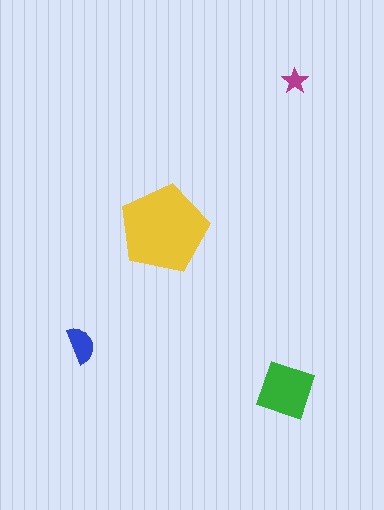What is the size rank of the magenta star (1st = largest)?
4th.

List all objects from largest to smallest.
The yellow pentagon, the green diamond, the blue semicircle, the magenta star.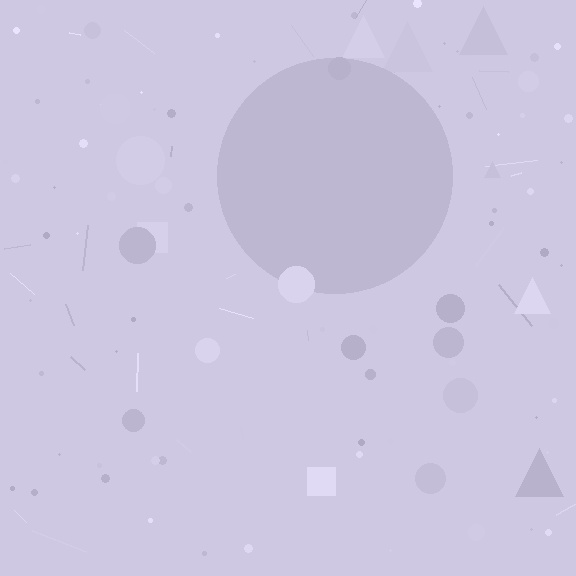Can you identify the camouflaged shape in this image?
The camouflaged shape is a circle.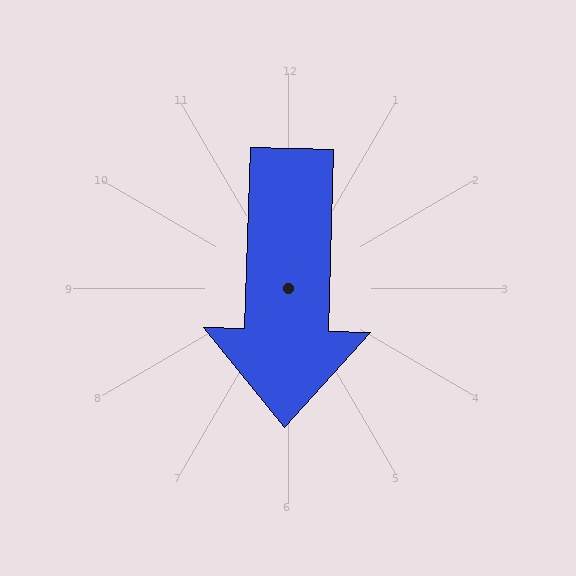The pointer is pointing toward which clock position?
Roughly 6 o'clock.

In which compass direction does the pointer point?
South.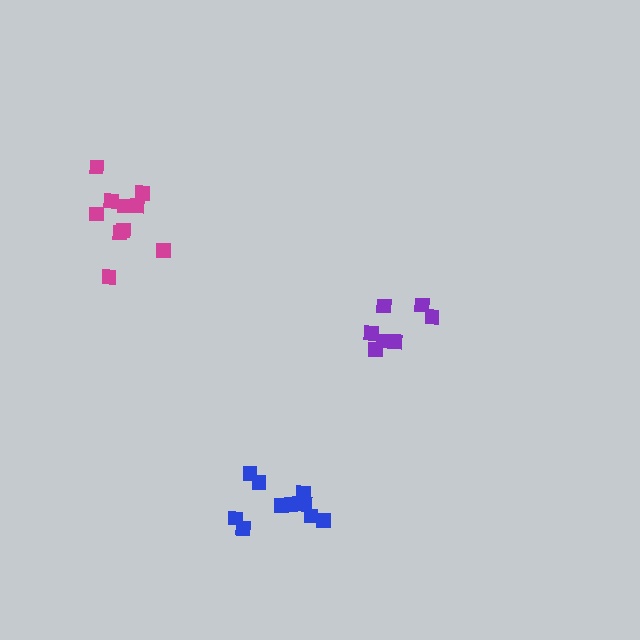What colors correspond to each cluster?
The clusters are colored: magenta, purple, blue.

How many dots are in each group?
Group 1: 10 dots, Group 2: 7 dots, Group 3: 11 dots (28 total).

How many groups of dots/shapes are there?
There are 3 groups.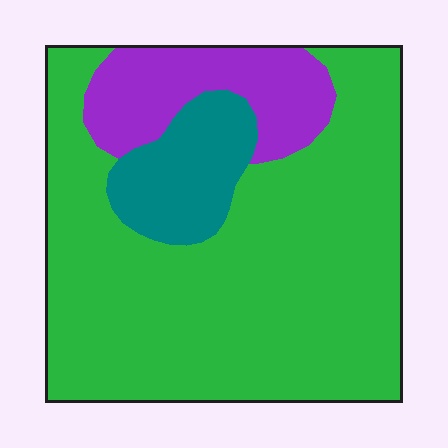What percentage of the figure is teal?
Teal covers roughly 10% of the figure.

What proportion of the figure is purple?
Purple covers roughly 15% of the figure.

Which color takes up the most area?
Green, at roughly 70%.